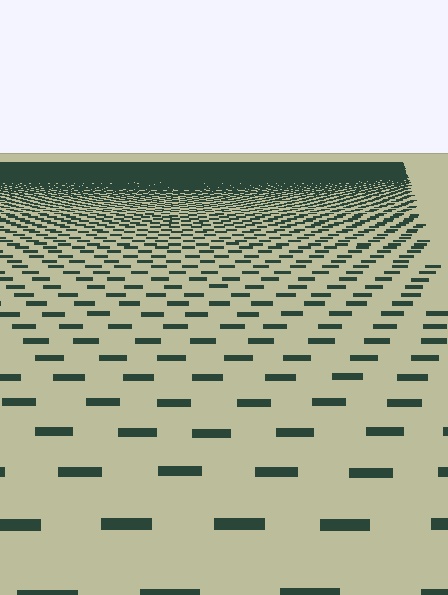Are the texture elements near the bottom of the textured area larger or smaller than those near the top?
Larger. Near the bottom, elements are closer to the viewer and appear at a bigger on-screen size.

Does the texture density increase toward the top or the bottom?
Density increases toward the top.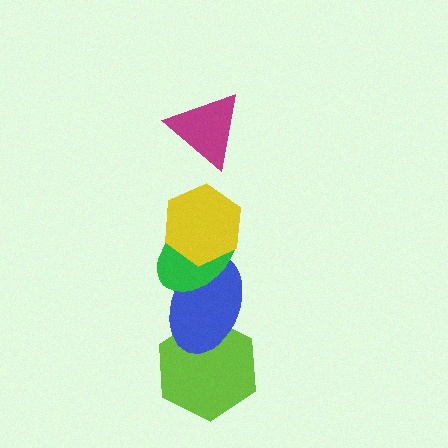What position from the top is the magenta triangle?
The magenta triangle is 1st from the top.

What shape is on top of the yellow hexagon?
The magenta triangle is on top of the yellow hexagon.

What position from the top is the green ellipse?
The green ellipse is 3rd from the top.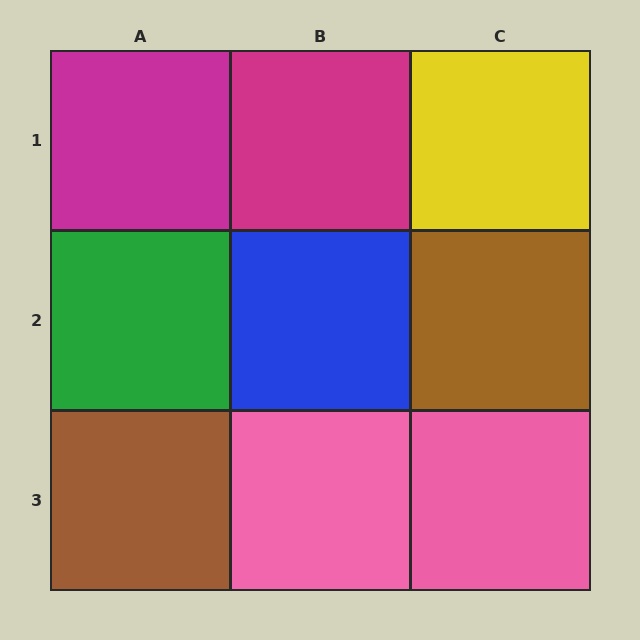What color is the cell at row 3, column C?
Pink.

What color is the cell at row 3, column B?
Pink.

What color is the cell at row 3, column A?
Brown.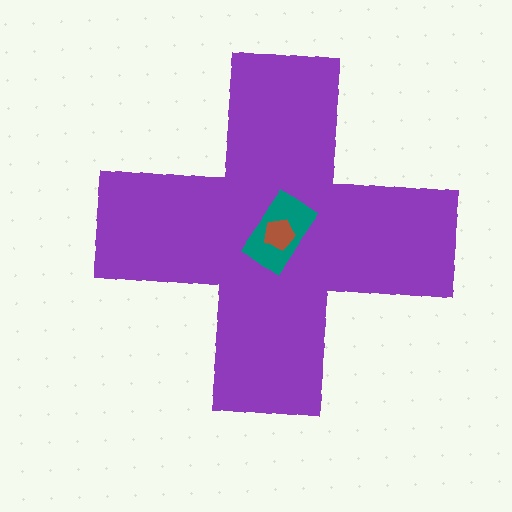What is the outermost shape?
The purple cross.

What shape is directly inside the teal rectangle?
The brown pentagon.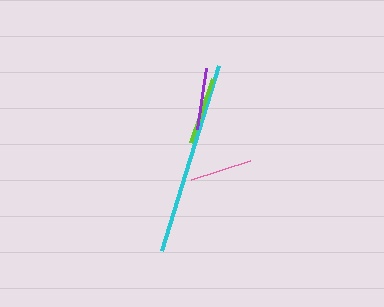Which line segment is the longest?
The cyan line is the longest at approximately 194 pixels.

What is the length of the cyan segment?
The cyan segment is approximately 194 pixels long.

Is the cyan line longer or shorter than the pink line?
The cyan line is longer than the pink line.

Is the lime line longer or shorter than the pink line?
The lime line is longer than the pink line.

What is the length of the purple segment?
The purple segment is approximately 62 pixels long.